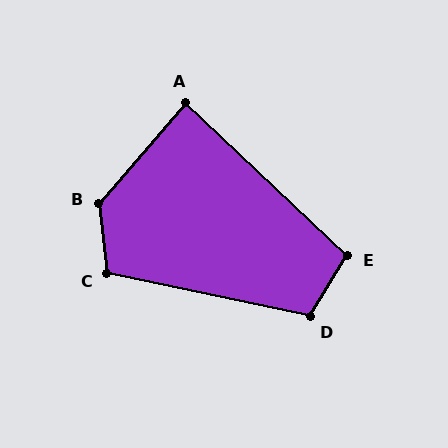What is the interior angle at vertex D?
Approximately 109 degrees (obtuse).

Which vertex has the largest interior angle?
B, at approximately 132 degrees.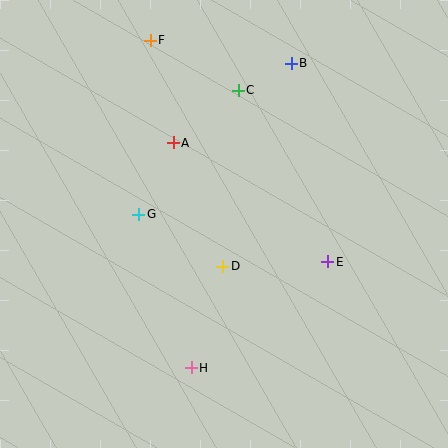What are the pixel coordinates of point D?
Point D is at (223, 266).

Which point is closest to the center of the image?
Point D at (223, 266) is closest to the center.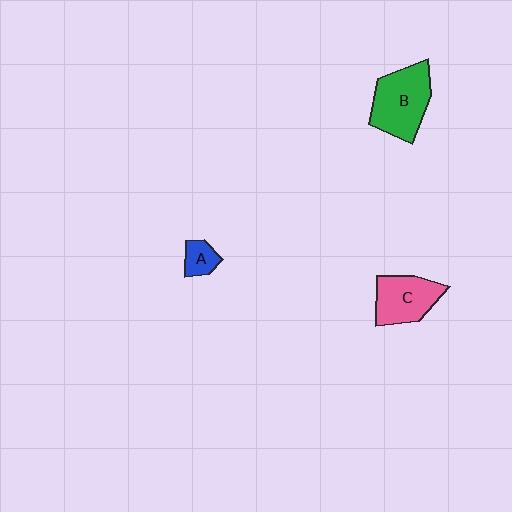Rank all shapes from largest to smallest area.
From largest to smallest: B (green), C (pink), A (blue).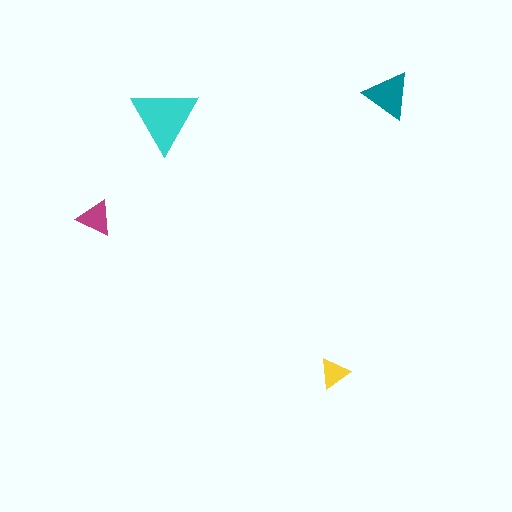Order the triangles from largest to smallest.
the cyan one, the teal one, the magenta one, the yellow one.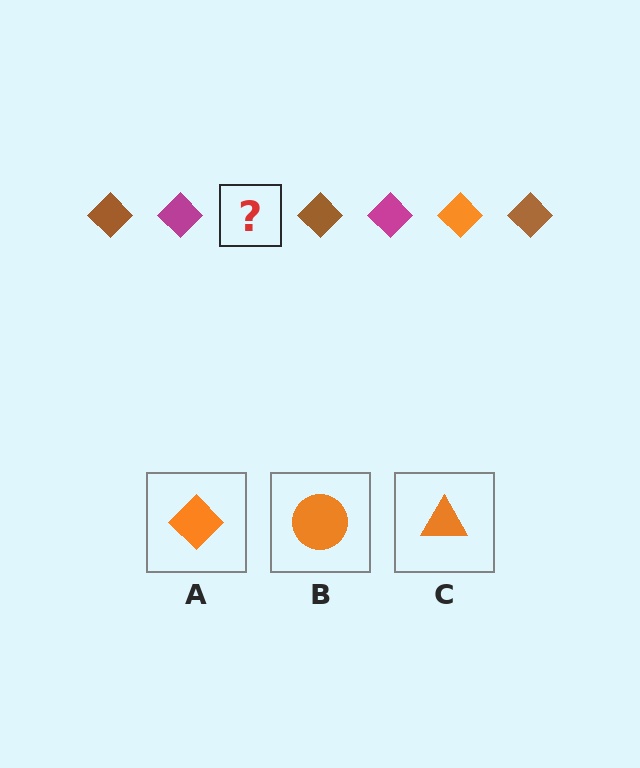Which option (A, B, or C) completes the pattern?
A.